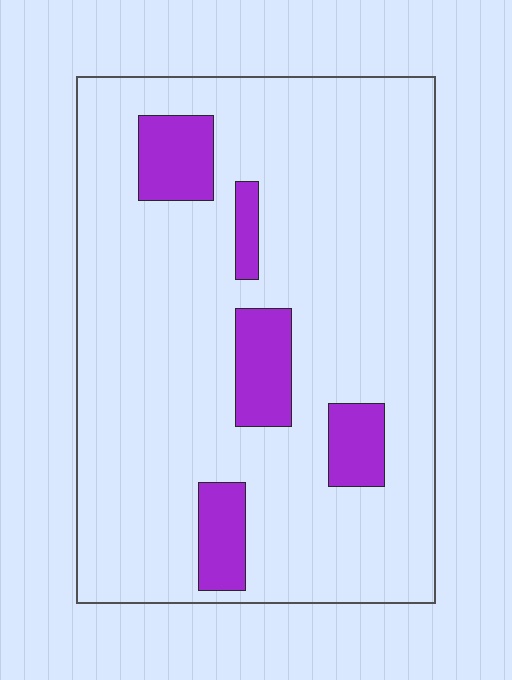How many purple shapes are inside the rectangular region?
5.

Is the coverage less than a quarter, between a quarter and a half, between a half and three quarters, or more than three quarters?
Less than a quarter.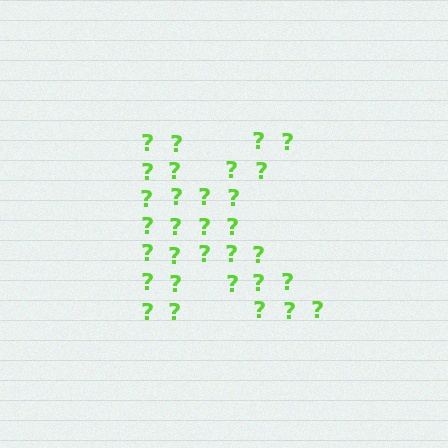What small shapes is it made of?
It is made of small question marks.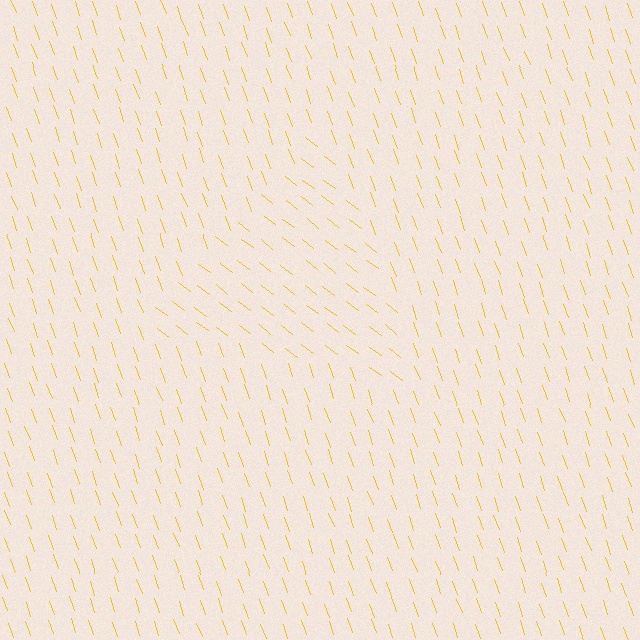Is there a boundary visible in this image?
Yes, there is a texture boundary formed by a change in line orientation.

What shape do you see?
I see a triangle.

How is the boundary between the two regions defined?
The boundary is defined purely by a change in line orientation (approximately 33 degrees difference). All lines are the same color and thickness.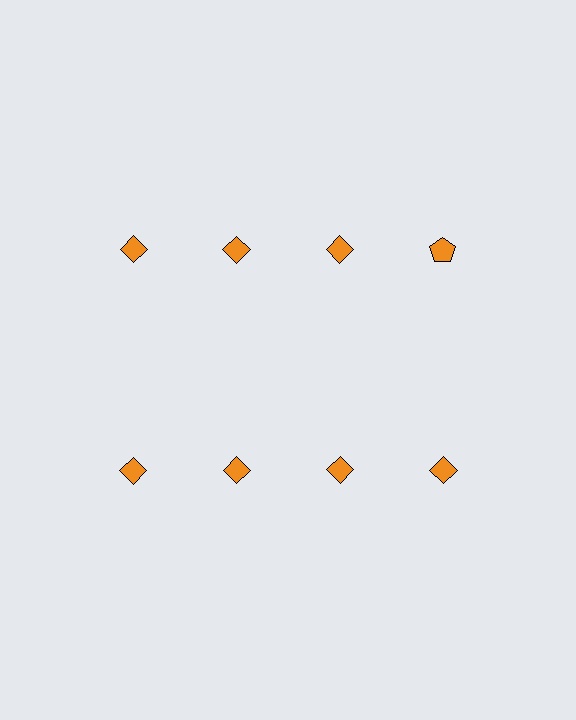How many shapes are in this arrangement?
There are 8 shapes arranged in a grid pattern.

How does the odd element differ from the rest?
It has a different shape: pentagon instead of diamond.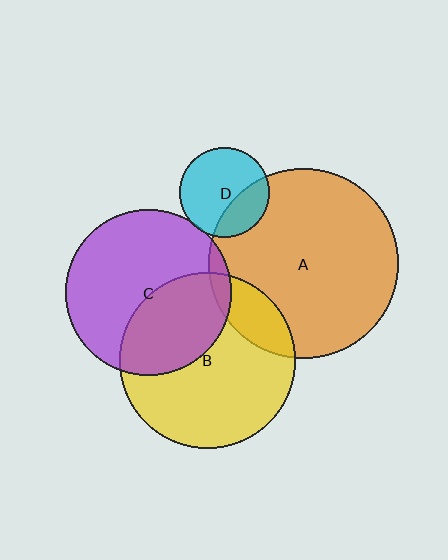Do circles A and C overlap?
Yes.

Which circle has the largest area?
Circle A (orange).